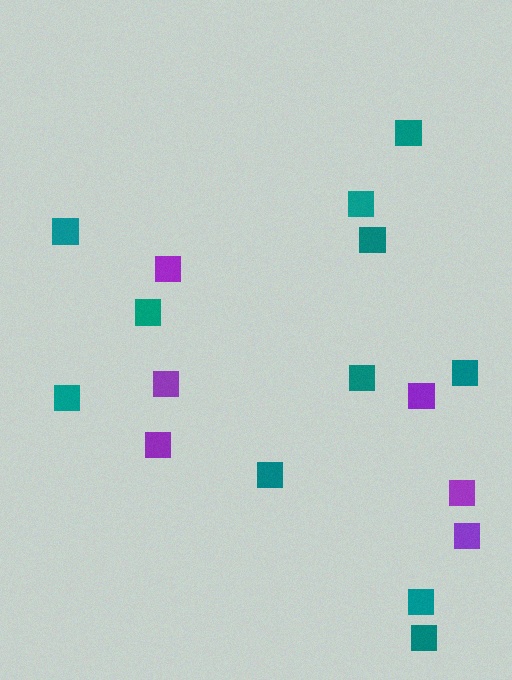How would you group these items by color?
There are 2 groups: one group of purple squares (6) and one group of teal squares (11).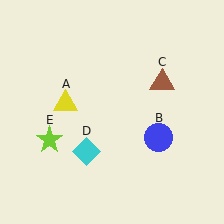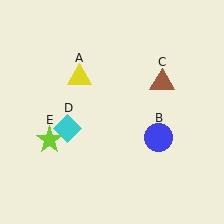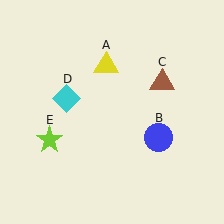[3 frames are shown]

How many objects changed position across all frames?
2 objects changed position: yellow triangle (object A), cyan diamond (object D).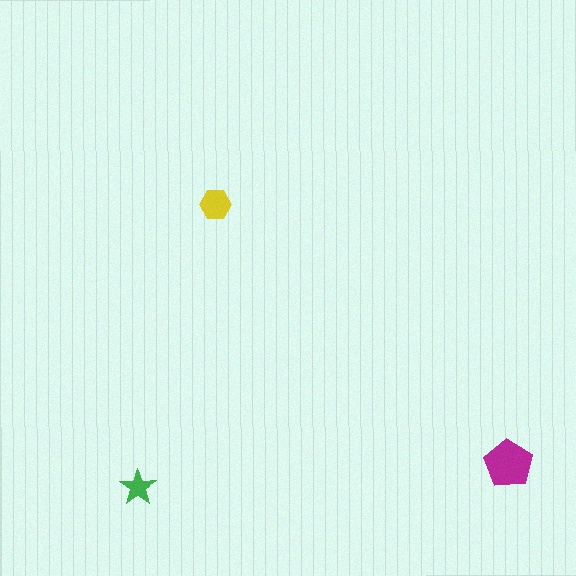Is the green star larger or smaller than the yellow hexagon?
Smaller.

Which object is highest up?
The yellow hexagon is topmost.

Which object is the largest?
The magenta pentagon.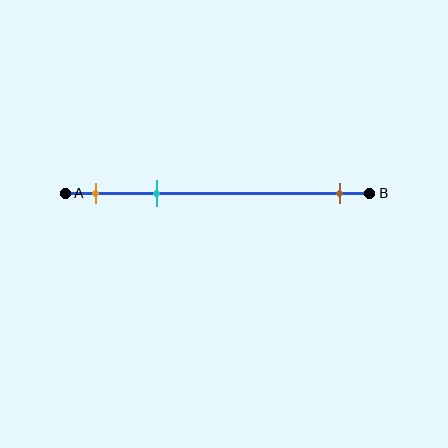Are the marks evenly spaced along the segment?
No, the marks are not evenly spaced.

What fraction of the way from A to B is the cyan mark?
The cyan mark is approximately 30% (0.3) of the way from A to B.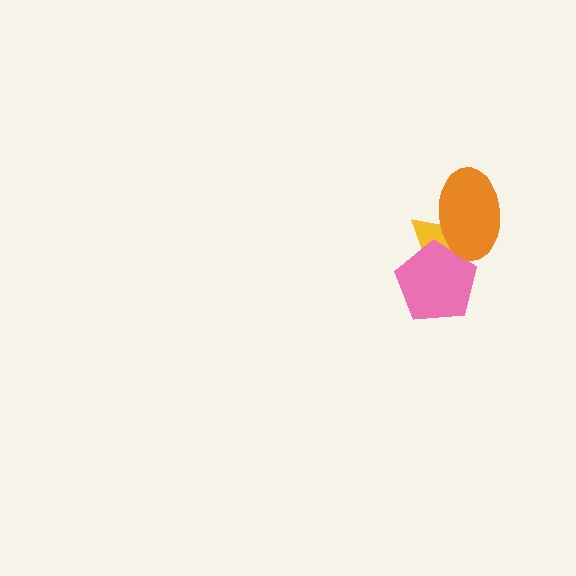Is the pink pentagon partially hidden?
Yes, it is partially covered by another shape.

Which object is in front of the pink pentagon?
The orange ellipse is in front of the pink pentagon.